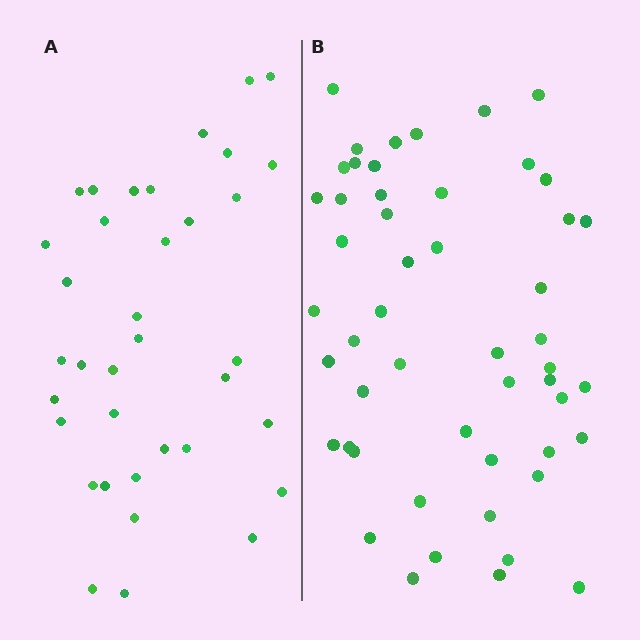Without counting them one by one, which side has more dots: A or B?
Region B (the right region) has more dots.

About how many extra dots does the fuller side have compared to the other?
Region B has approximately 15 more dots than region A.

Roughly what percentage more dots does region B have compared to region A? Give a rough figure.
About 40% more.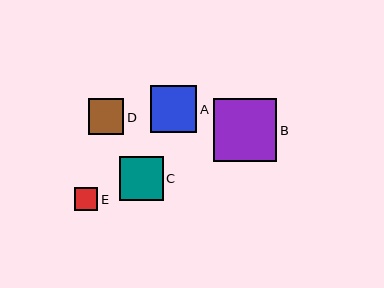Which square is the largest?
Square B is the largest with a size of approximately 64 pixels.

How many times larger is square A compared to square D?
Square A is approximately 1.3 times the size of square D.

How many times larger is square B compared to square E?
Square B is approximately 2.7 times the size of square E.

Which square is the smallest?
Square E is the smallest with a size of approximately 23 pixels.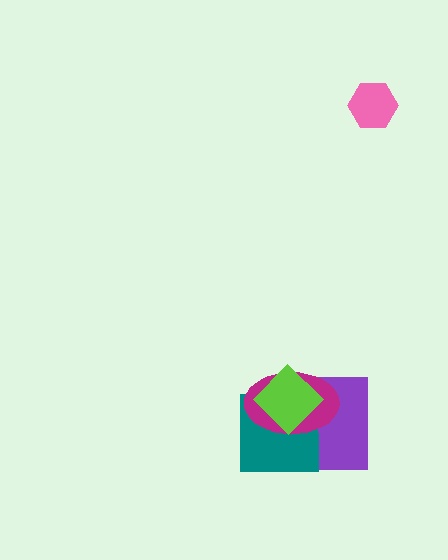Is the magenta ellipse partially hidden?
Yes, it is partially covered by another shape.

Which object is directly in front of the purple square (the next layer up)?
The teal square is directly in front of the purple square.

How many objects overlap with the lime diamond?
3 objects overlap with the lime diamond.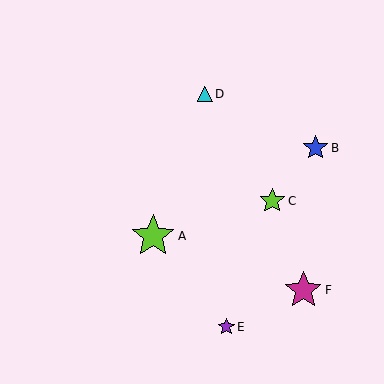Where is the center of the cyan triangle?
The center of the cyan triangle is at (205, 94).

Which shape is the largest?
The lime star (labeled A) is the largest.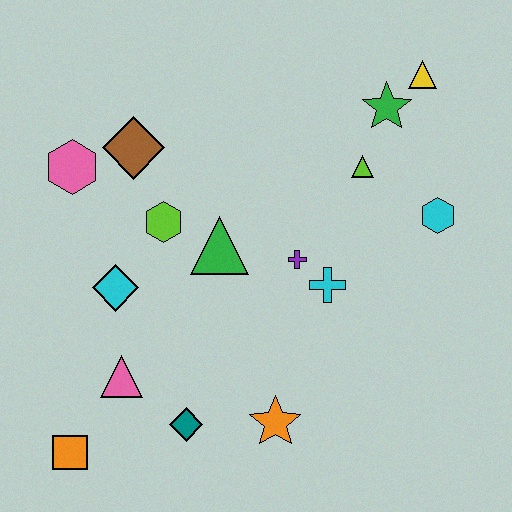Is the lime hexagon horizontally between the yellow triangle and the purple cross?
No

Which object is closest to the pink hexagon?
The brown diamond is closest to the pink hexagon.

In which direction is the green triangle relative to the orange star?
The green triangle is above the orange star.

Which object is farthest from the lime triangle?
The orange square is farthest from the lime triangle.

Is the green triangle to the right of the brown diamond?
Yes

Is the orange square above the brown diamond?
No